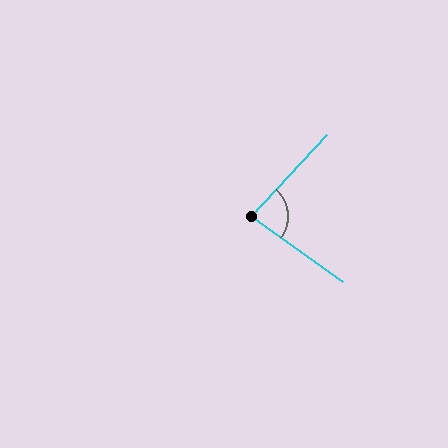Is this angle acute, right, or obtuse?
It is acute.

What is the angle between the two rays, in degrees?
Approximately 83 degrees.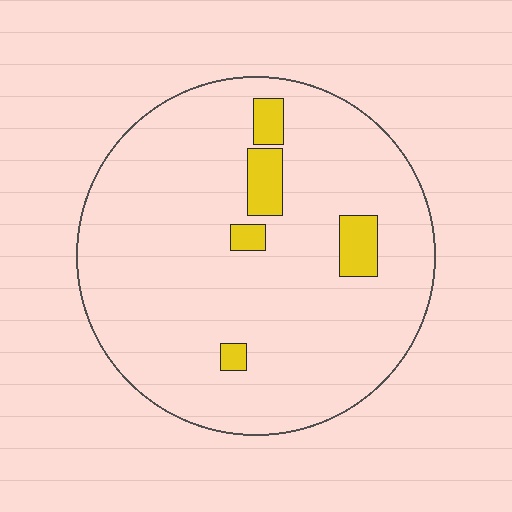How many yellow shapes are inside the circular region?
5.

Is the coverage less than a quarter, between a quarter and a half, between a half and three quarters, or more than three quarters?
Less than a quarter.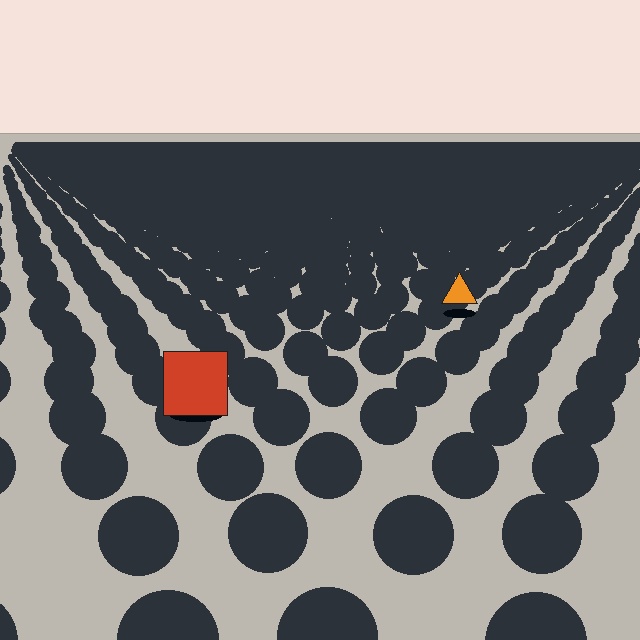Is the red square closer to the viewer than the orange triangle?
Yes. The red square is closer — you can tell from the texture gradient: the ground texture is coarser near it.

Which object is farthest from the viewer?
The orange triangle is farthest from the viewer. It appears smaller and the ground texture around it is denser.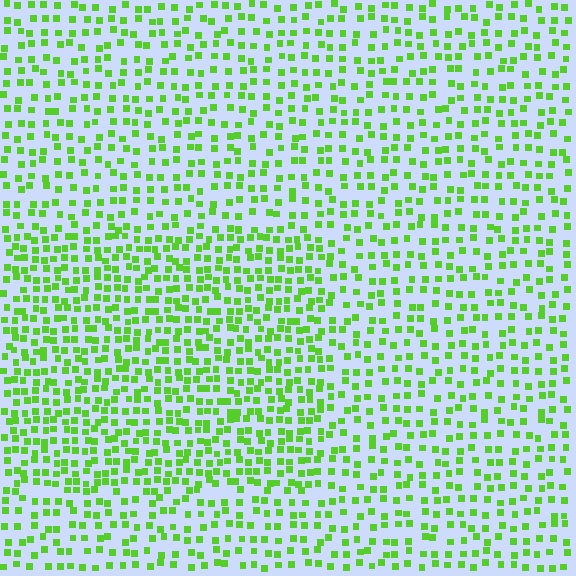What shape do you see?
I see a rectangle.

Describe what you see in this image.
The image contains small lime elements arranged at two different densities. A rectangle-shaped region is visible where the elements are more densely packed than the surrounding area.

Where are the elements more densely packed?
The elements are more densely packed inside the rectangle boundary.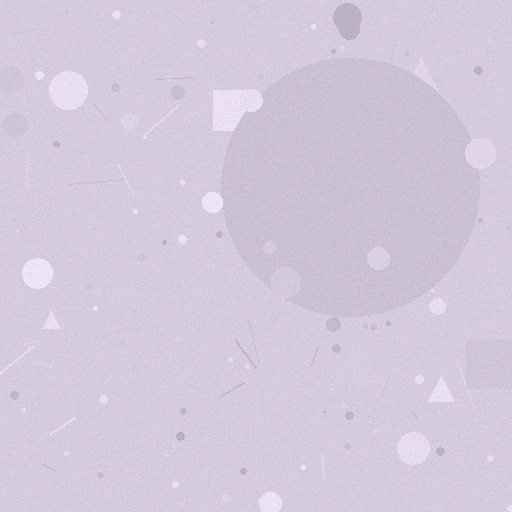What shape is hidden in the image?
A circle is hidden in the image.